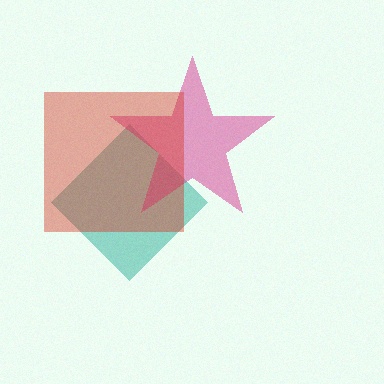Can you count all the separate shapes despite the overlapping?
Yes, there are 3 separate shapes.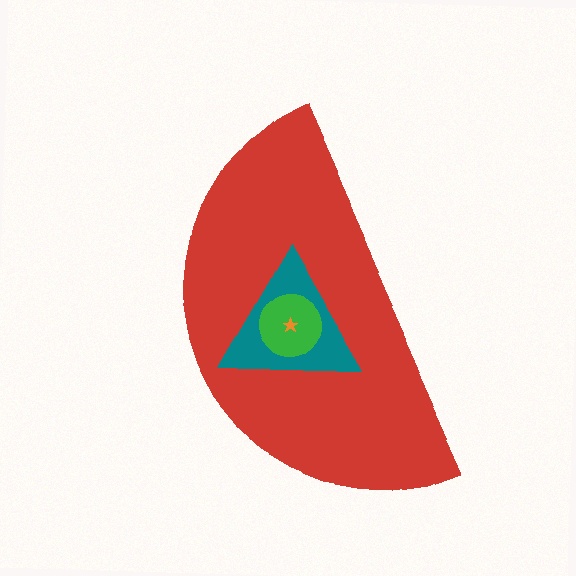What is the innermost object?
The orange star.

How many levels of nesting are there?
4.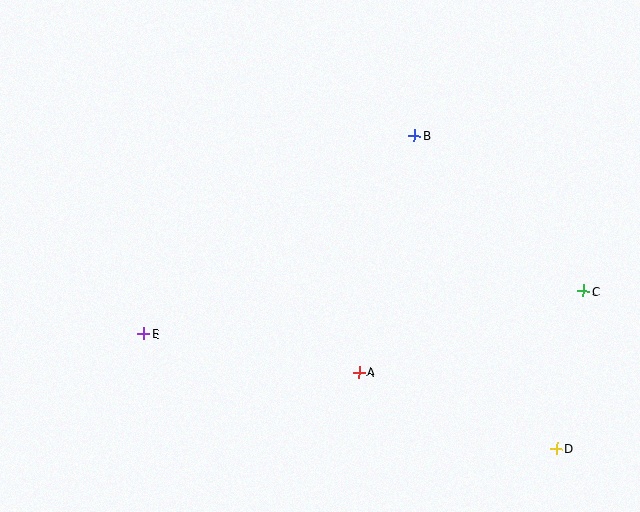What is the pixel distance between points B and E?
The distance between B and E is 336 pixels.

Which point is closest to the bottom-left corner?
Point E is closest to the bottom-left corner.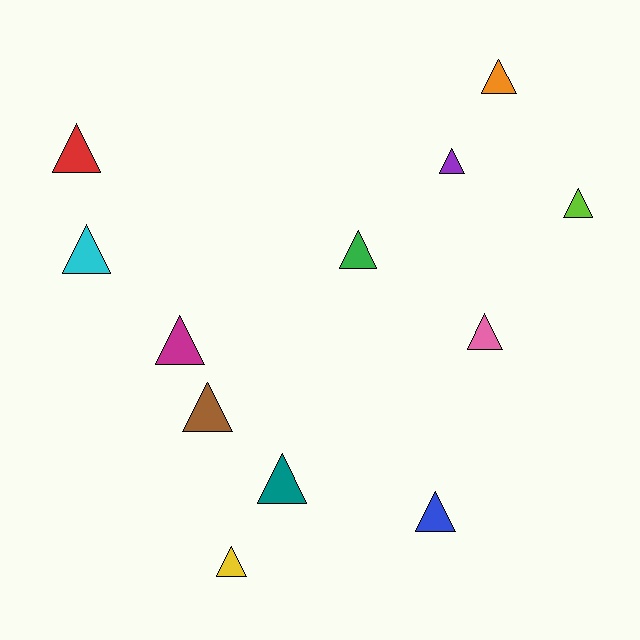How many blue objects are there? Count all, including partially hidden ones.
There is 1 blue object.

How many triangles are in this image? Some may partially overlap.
There are 12 triangles.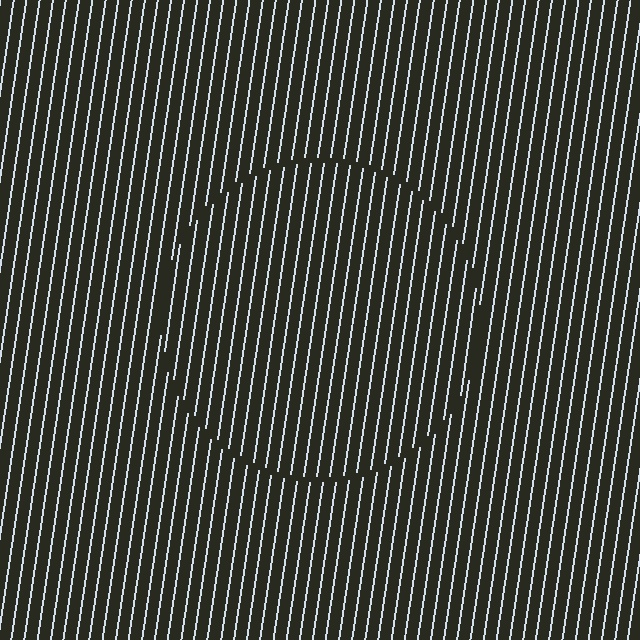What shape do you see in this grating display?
An illusory circle. The interior of the shape contains the same grating, shifted by half a period — the contour is defined by the phase discontinuity where line-ends from the inner and outer gratings abut.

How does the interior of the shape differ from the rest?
The interior of the shape contains the same grating, shifted by half a period — the contour is defined by the phase discontinuity where line-ends from the inner and outer gratings abut.